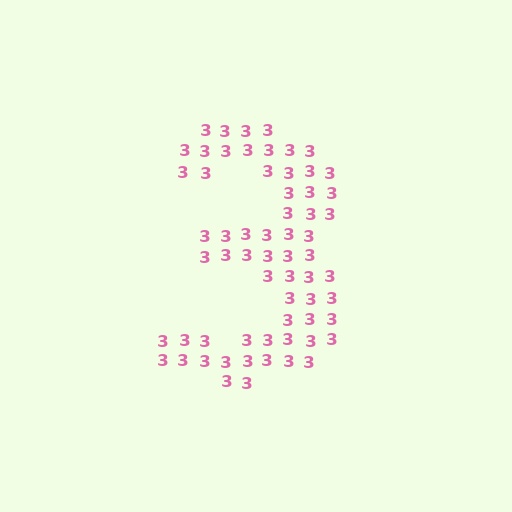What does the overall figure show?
The overall figure shows the digit 3.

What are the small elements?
The small elements are digit 3's.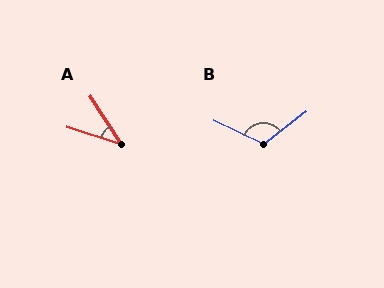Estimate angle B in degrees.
Approximately 118 degrees.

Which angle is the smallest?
A, at approximately 39 degrees.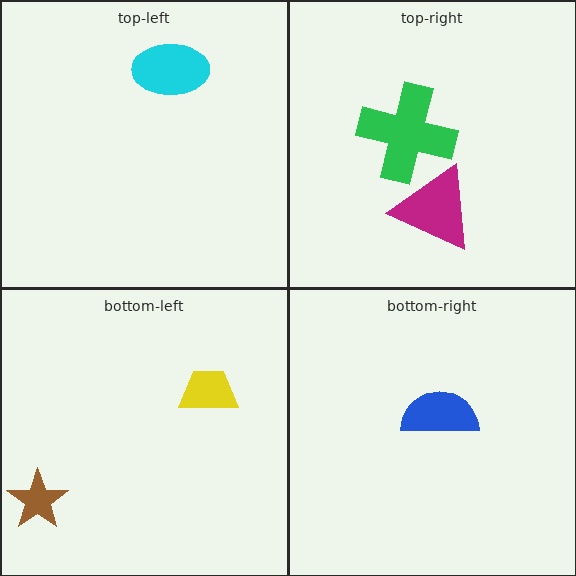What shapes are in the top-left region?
The cyan ellipse.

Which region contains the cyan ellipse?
The top-left region.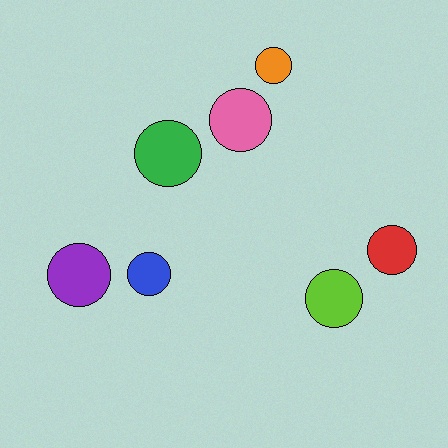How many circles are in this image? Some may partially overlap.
There are 7 circles.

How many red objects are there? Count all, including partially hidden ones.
There is 1 red object.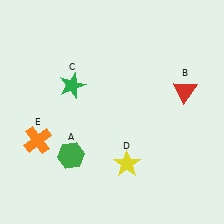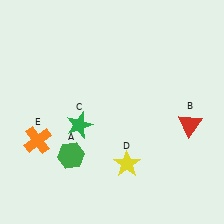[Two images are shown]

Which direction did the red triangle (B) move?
The red triangle (B) moved down.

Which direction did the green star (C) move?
The green star (C) moved down.